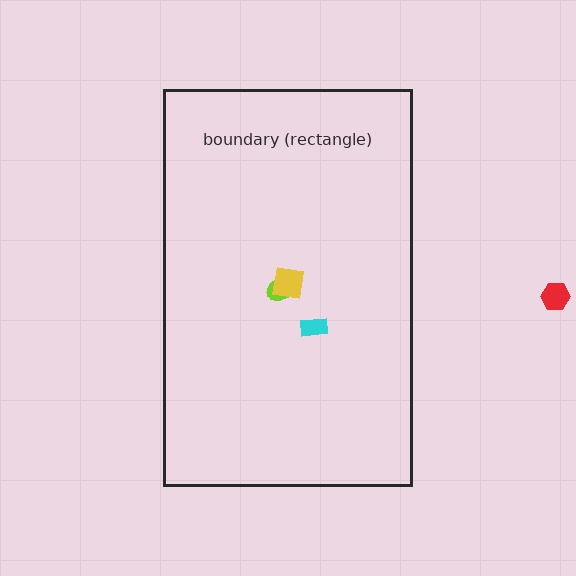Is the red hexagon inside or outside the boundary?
Outside.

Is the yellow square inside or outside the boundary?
Inside.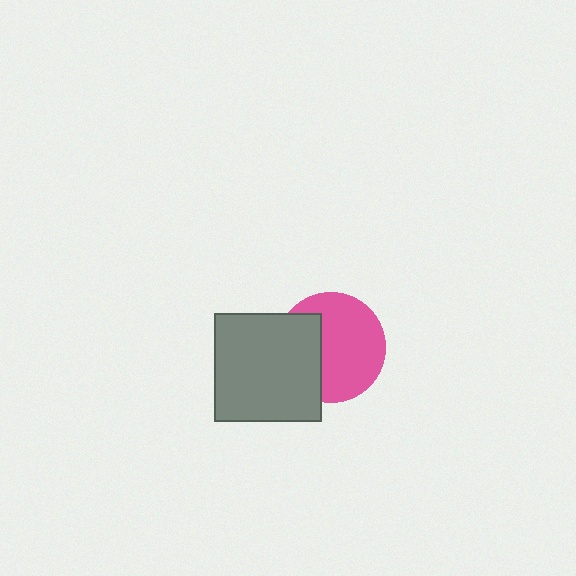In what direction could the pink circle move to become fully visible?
The pink circle could move right. That would shift it out from behind the gray rectangle entirely.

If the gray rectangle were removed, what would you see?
You would see the complete pink circle.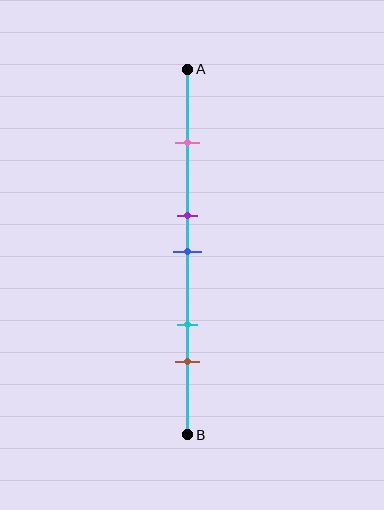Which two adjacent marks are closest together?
The purple and blue marks are the closest adjacent pair.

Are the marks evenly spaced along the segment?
No, the marks are not evenly spaced.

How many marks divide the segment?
There are 5 marks dividing the segment.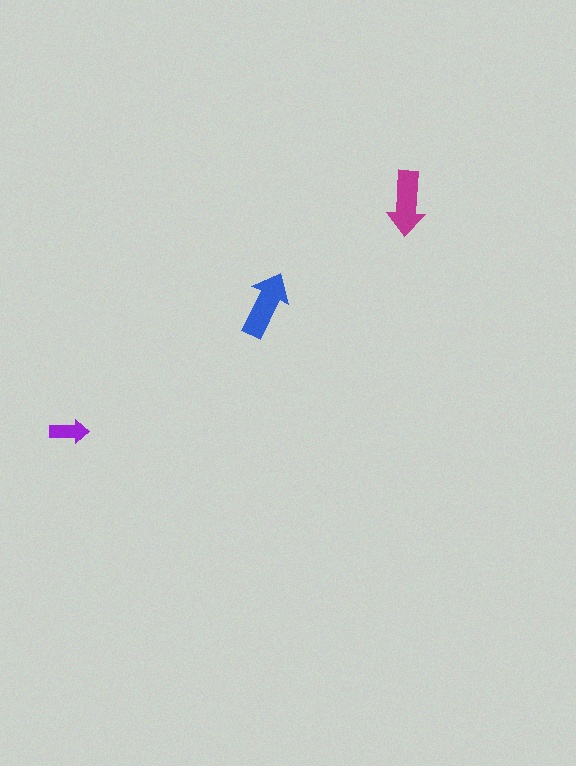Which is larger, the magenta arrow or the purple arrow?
The magenta one.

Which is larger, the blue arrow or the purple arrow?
The blue one.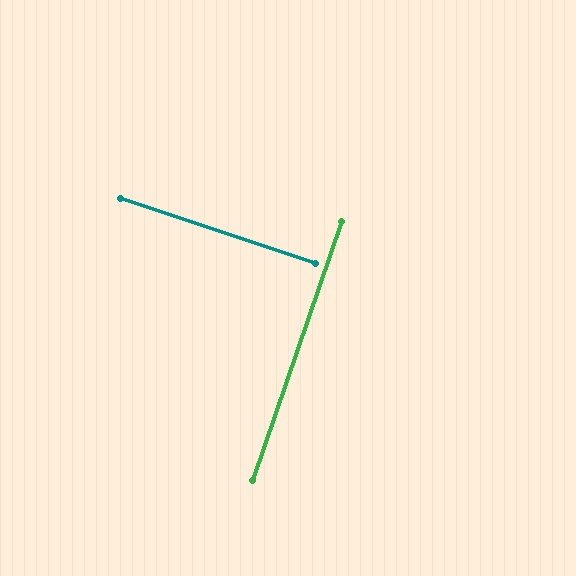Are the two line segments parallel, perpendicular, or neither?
Perpendicular — they meet at approximately 89°.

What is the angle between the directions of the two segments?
Approximately 89 degrees.